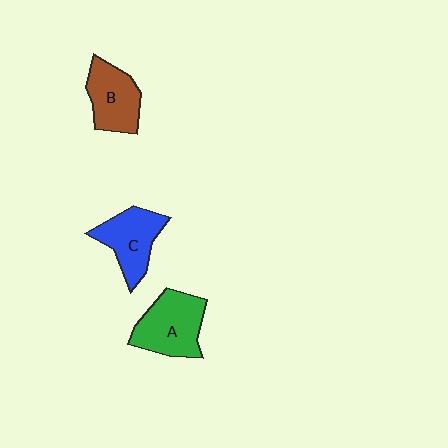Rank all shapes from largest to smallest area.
From largest to smallest: A (green), C (blue), B (brown).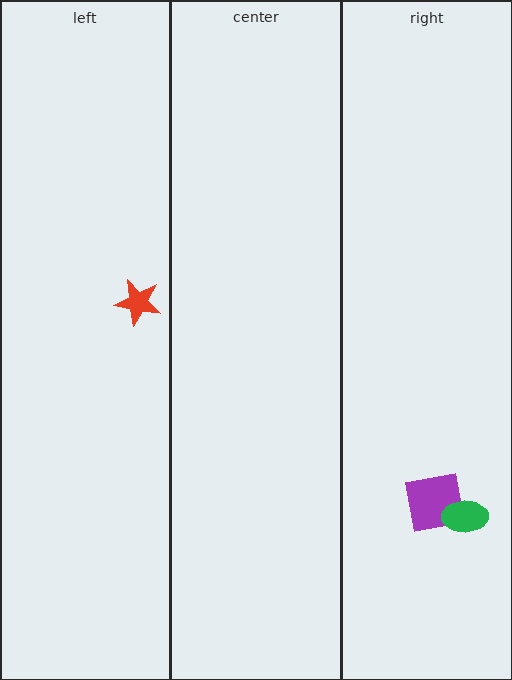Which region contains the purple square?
The right region.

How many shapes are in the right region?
2.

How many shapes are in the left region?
1.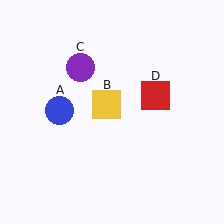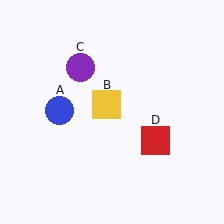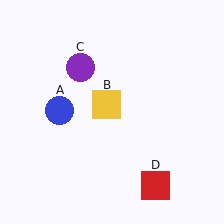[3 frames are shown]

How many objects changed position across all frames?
1 object changed position: red square (object D).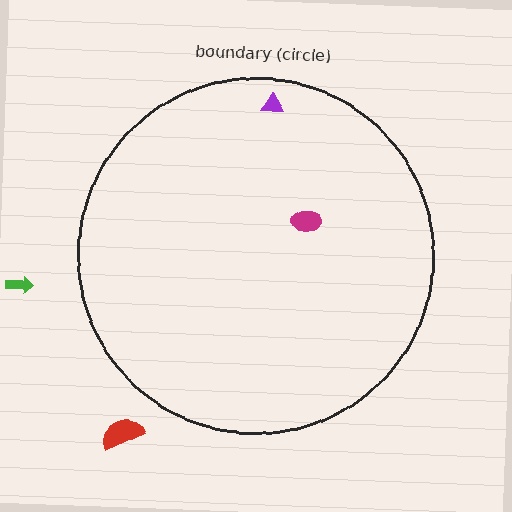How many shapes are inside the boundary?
2 inside, 2 outside.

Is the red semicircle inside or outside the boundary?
Outside.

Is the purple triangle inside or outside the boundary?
Inside.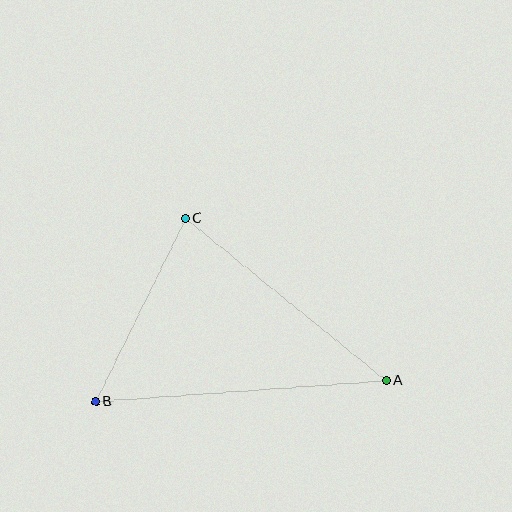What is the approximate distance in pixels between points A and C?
The distance between A and C is approximately 258 pixels.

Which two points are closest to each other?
Points B and C are closest to each other.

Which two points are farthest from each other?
Points A and B are farthest from each other.